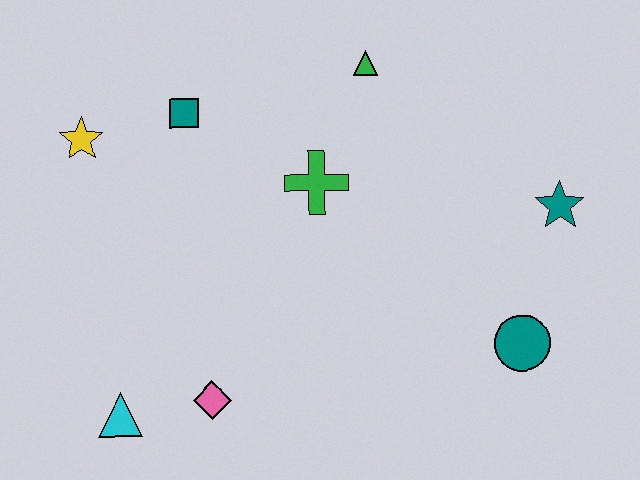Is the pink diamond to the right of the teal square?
Yes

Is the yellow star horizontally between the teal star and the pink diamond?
No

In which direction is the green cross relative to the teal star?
The green cross is to the left of the teal star.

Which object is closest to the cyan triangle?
The pink diamond is closest to the cyan triangle.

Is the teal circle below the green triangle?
Yes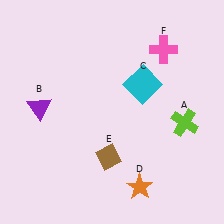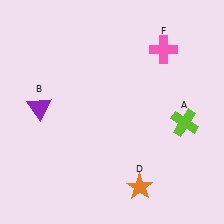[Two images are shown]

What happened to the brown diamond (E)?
The brown diamond (E) was removed in Image 2. It was in the bottom-left area of Image 1.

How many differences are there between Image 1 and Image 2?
There are 2 differences between the two images.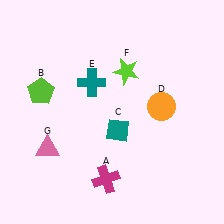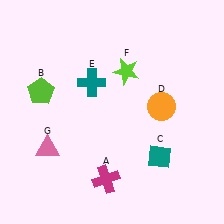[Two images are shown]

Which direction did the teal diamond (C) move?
The teal diamond (C) moved right.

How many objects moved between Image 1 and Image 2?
1 object moved between the two images.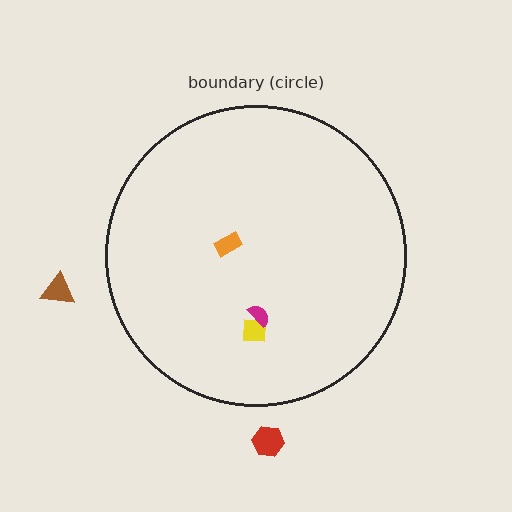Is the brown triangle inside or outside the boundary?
Outside.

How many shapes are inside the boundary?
3 inside, 2 outside.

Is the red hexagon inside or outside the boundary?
Outside.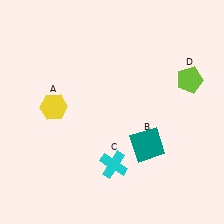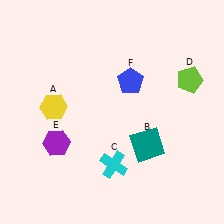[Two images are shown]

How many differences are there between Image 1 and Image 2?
There are 2 differences between the two images.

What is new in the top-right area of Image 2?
A blue pentagon (F) was added in the top-right area of Image 2.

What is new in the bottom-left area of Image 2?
A purple hexagon (E) was added in the bottom-left area of Image 2.